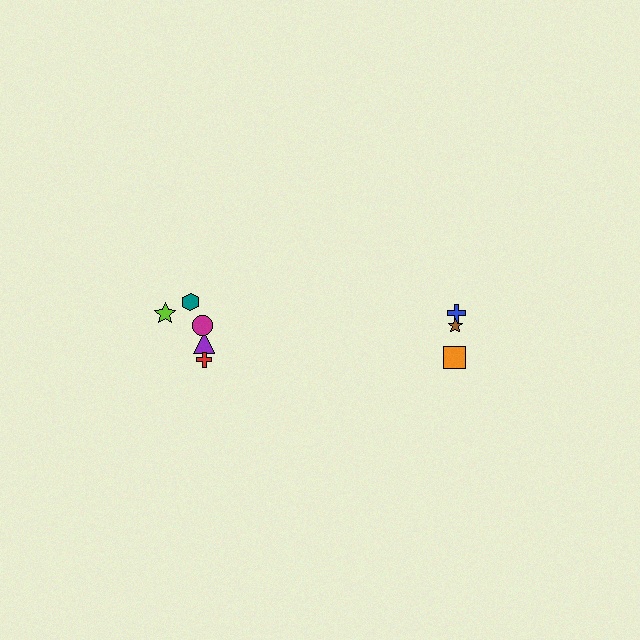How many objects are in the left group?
There are 5 objects.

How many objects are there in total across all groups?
There are 8 objects.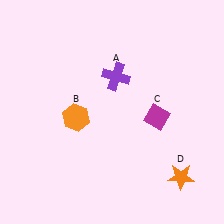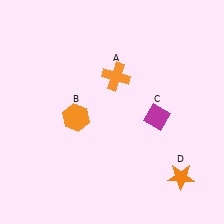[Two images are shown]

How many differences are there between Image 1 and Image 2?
There is 1 difference between the two images.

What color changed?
The cross (A) changed from purple in Image 1 to orange in Image 2.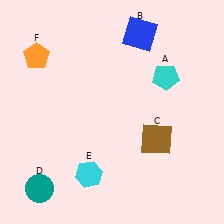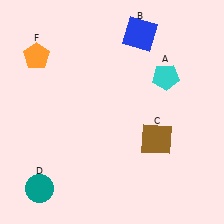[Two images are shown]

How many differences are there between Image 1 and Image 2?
There is 1 difference between the two images.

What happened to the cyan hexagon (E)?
The cyan hexagon (E) was removed in Image 2. It was in the bottom-left area of Image 1.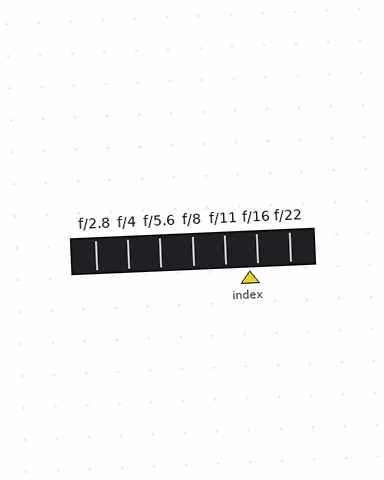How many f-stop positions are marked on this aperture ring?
There are 7 f-stop positions marked.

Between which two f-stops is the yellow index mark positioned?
The index mark is between f/11 and f/16.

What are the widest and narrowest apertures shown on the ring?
The widest aperture shown is f/2.8 and the narrowest is f/22.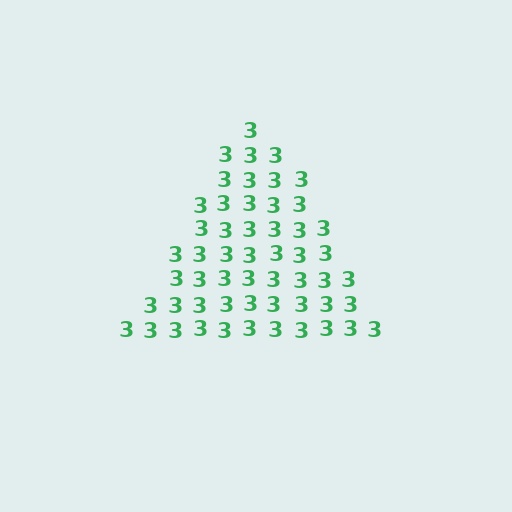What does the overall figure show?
The overall figure shows a triangle.